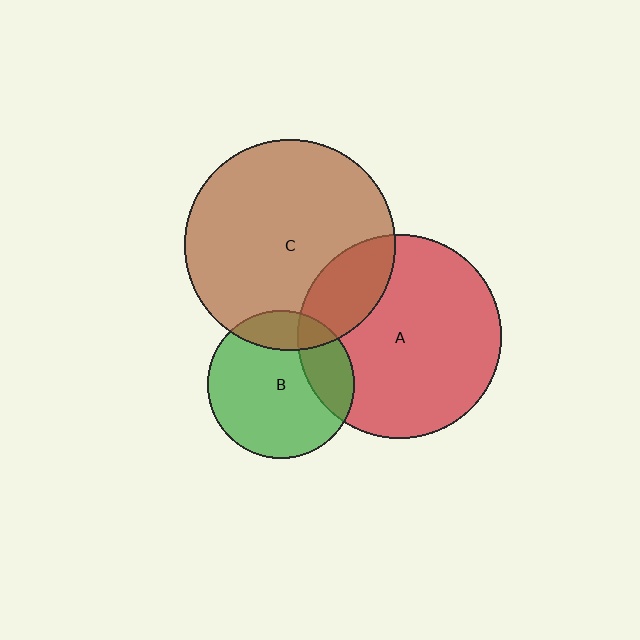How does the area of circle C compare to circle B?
Approximately 2.1 times.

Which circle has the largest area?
Circle C (brown).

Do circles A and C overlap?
Yes.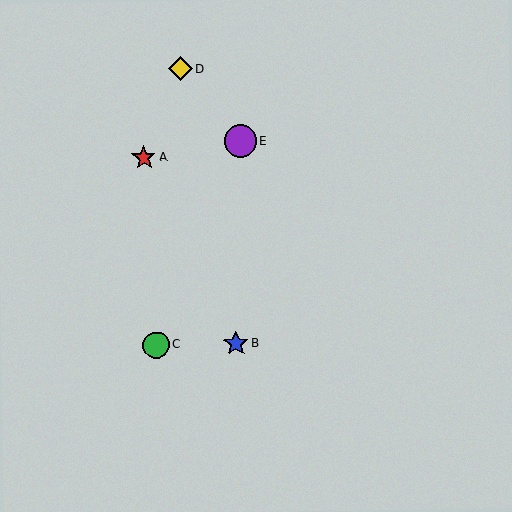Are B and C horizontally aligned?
Yes, both are at y≈344.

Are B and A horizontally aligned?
No, B is at y≈344 and A is at y≈157.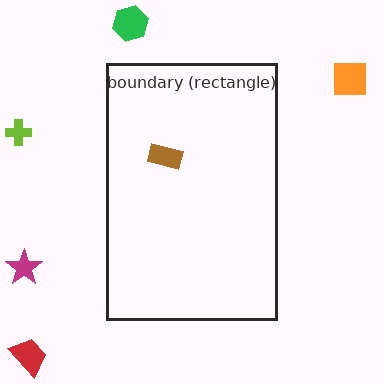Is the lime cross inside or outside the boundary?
Outside.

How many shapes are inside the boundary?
1 inside, 5 outside.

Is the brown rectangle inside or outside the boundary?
Inside.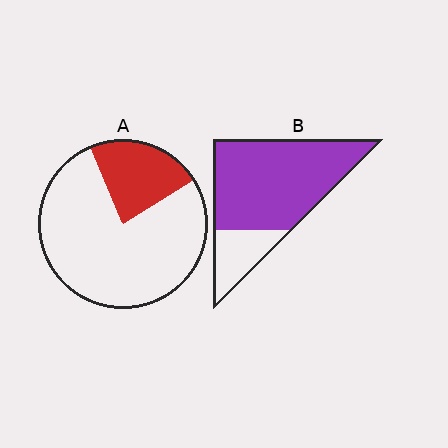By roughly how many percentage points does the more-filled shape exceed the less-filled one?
By roughly 55 percentage points (B over A).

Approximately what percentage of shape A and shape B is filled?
A is approximately 25% and B is approximately 80%.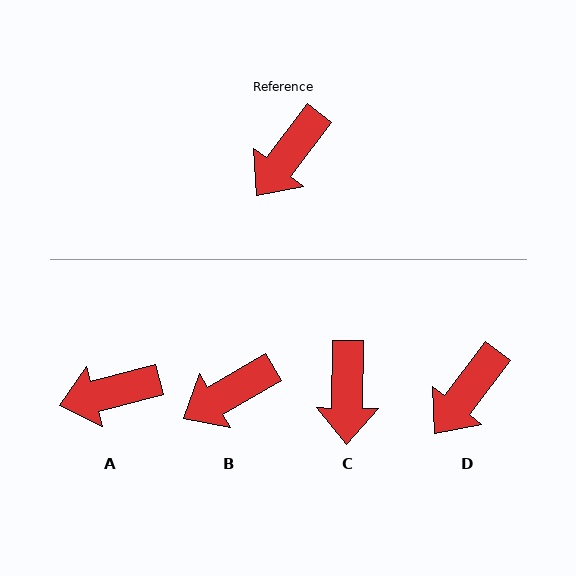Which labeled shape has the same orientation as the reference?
D.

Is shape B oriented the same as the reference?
No, it is off by about 22 degrees.